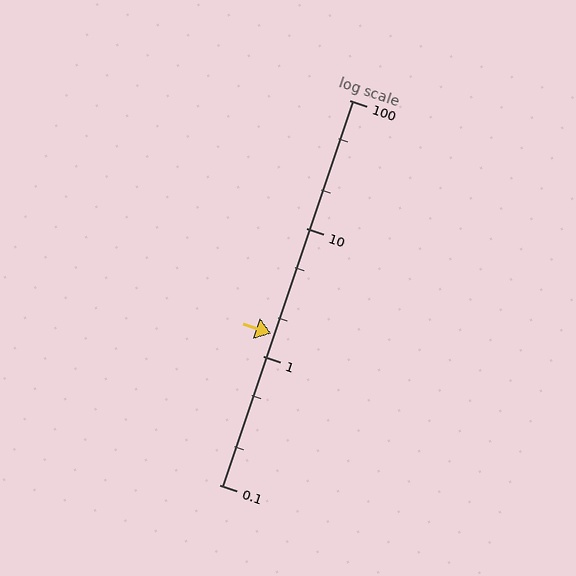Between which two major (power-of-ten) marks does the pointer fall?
The pointer is between 1 and 10.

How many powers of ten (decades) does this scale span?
The scale spans 3 decades, from 0.1 to 100.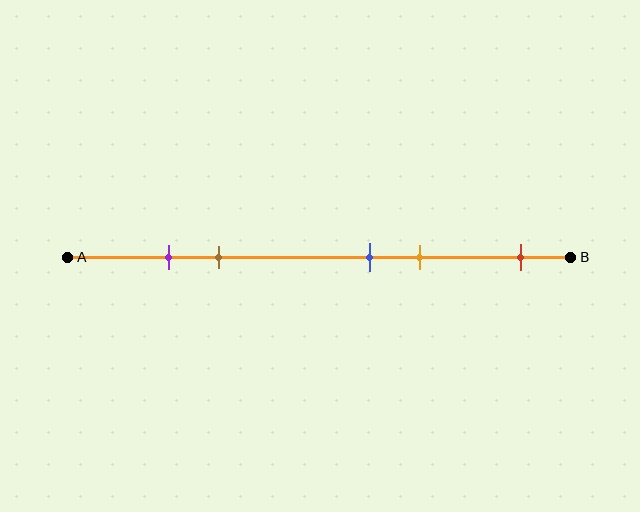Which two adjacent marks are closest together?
The purple and brown marks are the closest adjacent pair.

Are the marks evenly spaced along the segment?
No, the marks are not evenly spaced.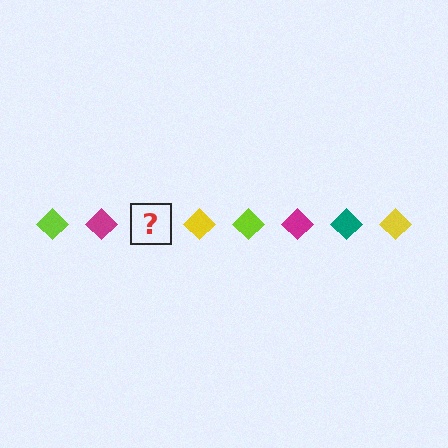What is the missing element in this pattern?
The missing element is a teal diamond.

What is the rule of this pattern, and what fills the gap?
The rule is that the pattern cycles through lime, magenta, teal, yellow diamonds. The gap should be filled with a teal diamond.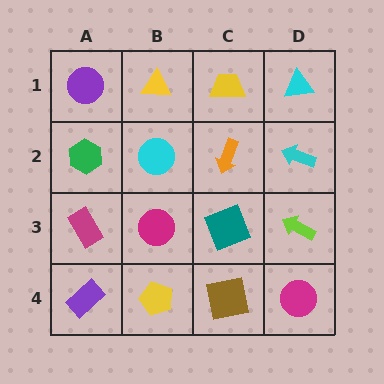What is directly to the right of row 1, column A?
A yellow triangle.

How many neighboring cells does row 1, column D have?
2.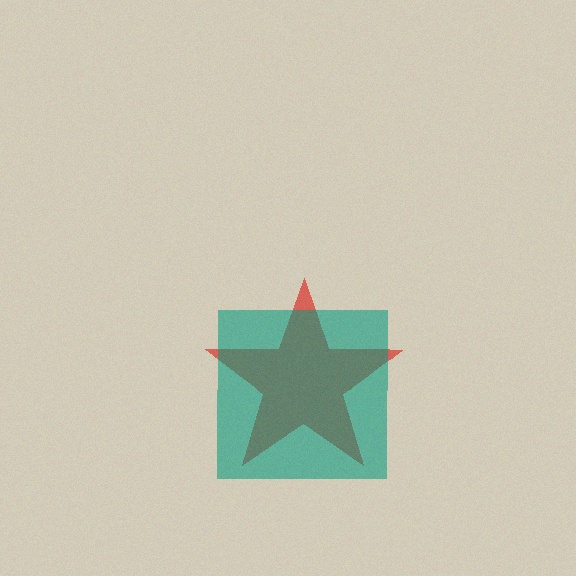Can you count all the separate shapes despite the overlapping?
Yes, there are 2 separate shapes.